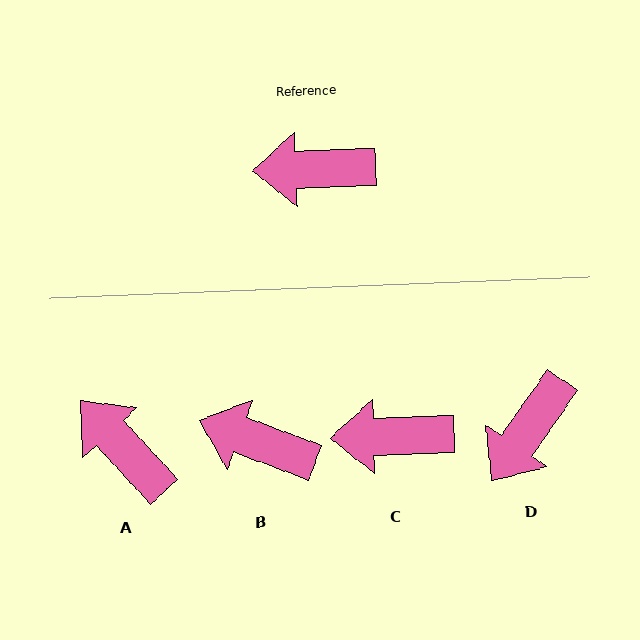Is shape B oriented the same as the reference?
No, it is off by about 23 degrees.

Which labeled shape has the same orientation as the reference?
C.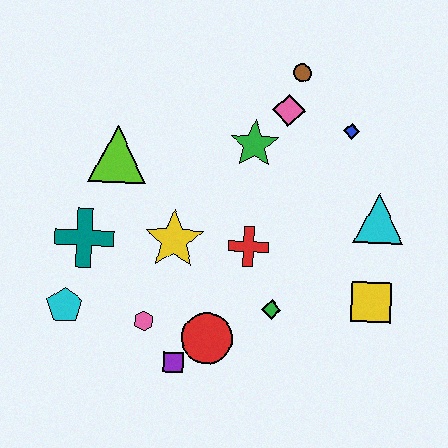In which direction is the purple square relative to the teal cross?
The purple square is below the teal cross.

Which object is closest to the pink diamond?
The brown circle is closest to the pink diamond.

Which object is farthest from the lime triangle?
The yellow square is farthest from the lime triangle.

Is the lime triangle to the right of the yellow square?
No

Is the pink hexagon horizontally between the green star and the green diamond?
No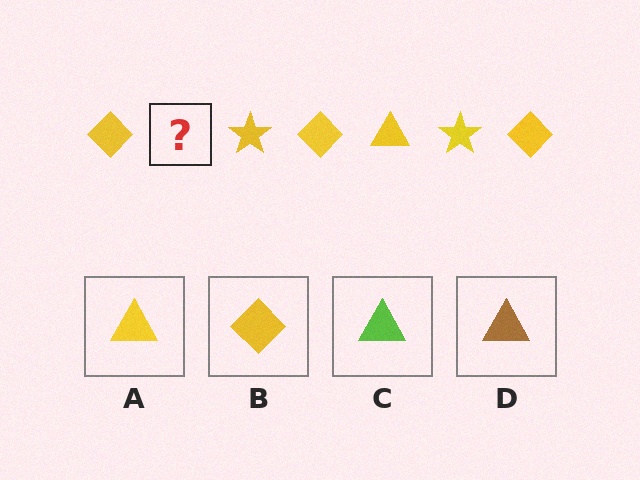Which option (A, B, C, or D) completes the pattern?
A.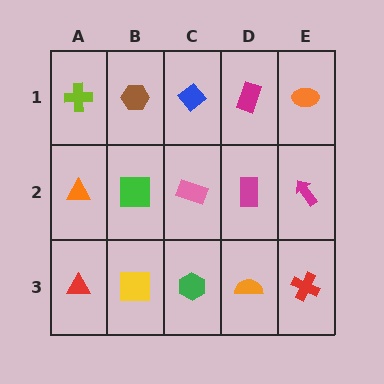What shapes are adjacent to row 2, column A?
A lime cross (row 1, column A), a red triangle (row 3, column A), a green square (row 2, column B).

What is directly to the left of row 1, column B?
A lime cross.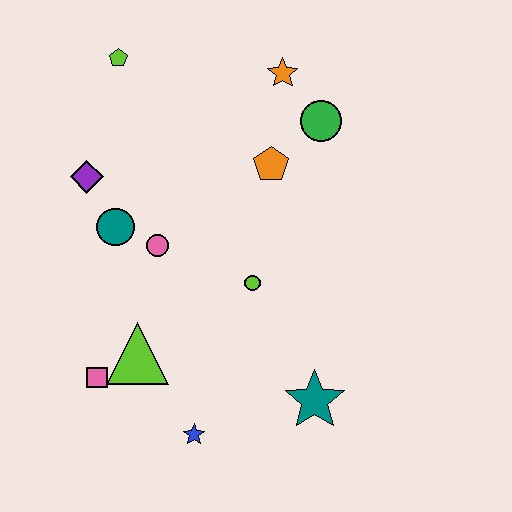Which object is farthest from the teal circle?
The teal star is farthest from the teal circle.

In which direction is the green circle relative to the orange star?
The green circle is below the orange star.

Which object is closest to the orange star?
The green circle is closest to the orange star.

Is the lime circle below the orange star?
Yes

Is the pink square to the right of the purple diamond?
Yes